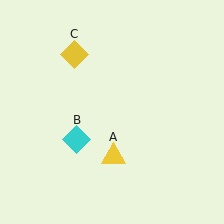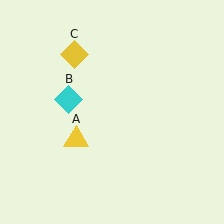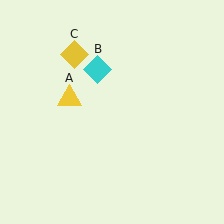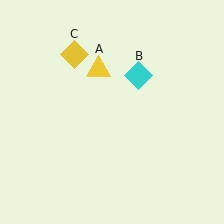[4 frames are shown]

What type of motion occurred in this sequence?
The yellow triangle (object A), cyan diamond (object B) rotated clockwise around the center of the scene.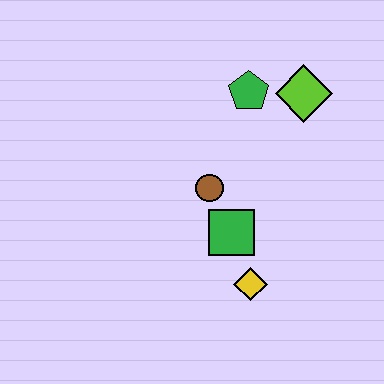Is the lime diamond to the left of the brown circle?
No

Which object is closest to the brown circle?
The green square is closest to the brown circle.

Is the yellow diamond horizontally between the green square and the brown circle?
No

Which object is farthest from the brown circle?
The lime diamond is farthest from the brown circle.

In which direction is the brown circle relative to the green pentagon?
The brown circle is below the green pentagon.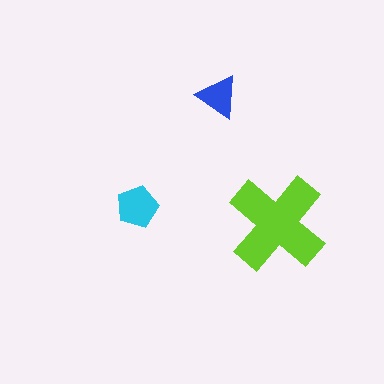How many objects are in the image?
There are 3 objects in the image.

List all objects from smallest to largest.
The blue triangle, the cyan pentagon, the lime cross.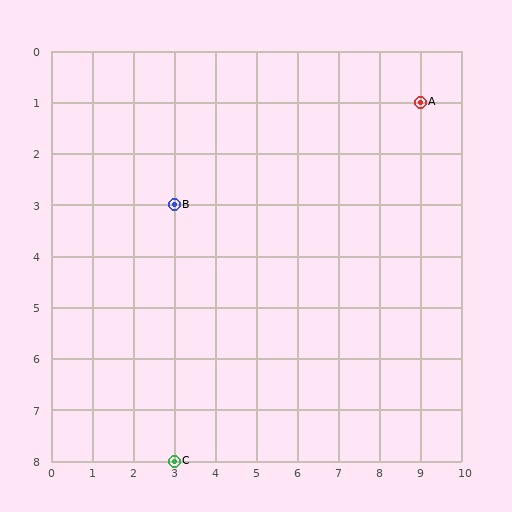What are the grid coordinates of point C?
Point C is at grid coordinates (3, 8).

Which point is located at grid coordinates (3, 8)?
Point C is at (3, 8).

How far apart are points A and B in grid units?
Points A and B are 6 columns and 2 rows apart (about 6.3 grid units diagonally).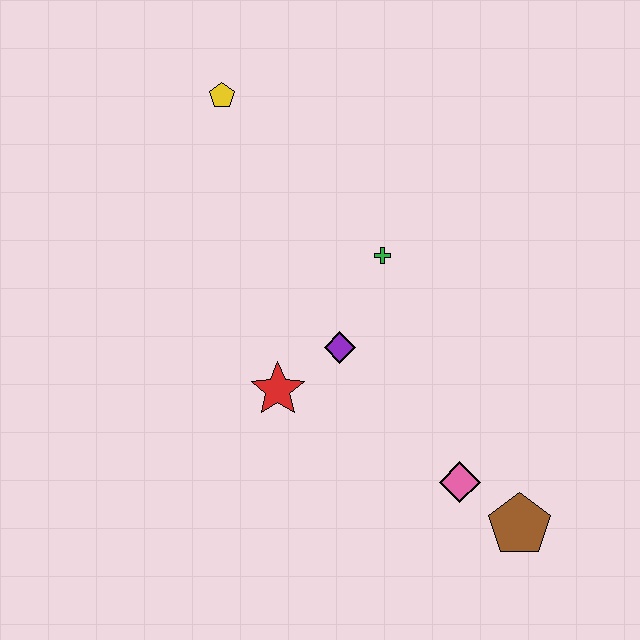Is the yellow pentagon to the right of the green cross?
No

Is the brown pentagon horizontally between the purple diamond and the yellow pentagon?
No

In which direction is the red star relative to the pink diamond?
The red star is to the left of the pink diamond.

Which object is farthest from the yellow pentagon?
The brown pentagon is farthest from the yellow pentagon.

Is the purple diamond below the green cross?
Yes